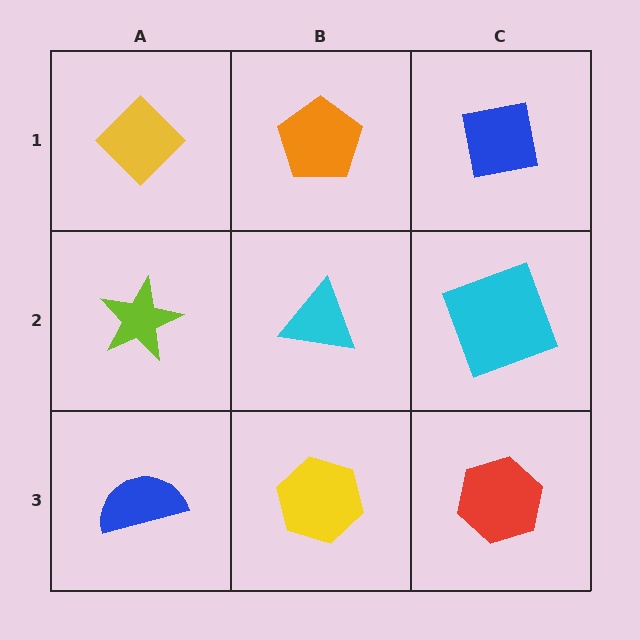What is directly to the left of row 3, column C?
A yellow hexagon.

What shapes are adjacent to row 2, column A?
A yellow diamond (row 1, column A), a blue semicircle (row 3, column A), a cyan triangle (row 2, column B).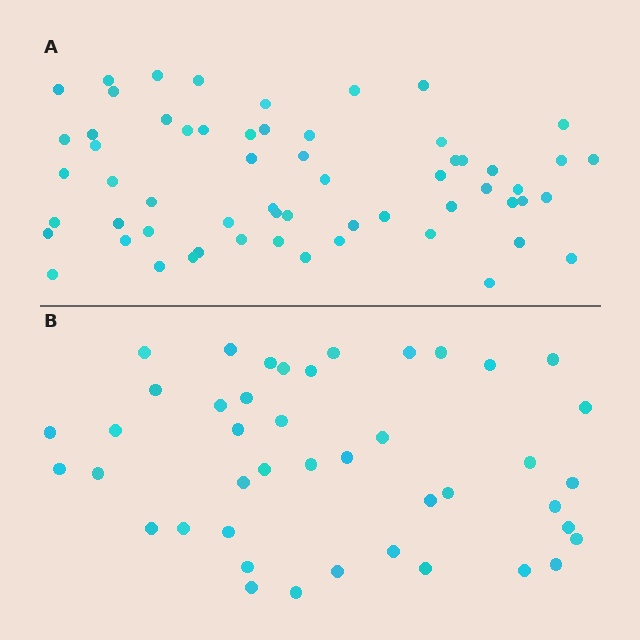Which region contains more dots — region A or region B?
Region A (the top region) has more dots.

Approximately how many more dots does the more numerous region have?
Region A has approximately 15 more dots than region B.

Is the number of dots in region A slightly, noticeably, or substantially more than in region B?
Region A has noticeably more, but not dramatically so. The ratio is roughly 1.4 to 1.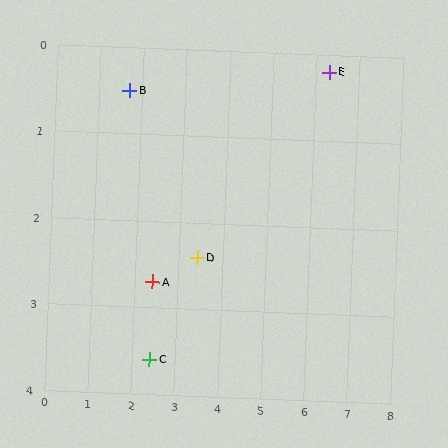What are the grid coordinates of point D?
Point D is at approximately (3.4, 2.4).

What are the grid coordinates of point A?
Point A is at approximately (2.4, 2.7).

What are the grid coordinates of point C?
Point C is at approximately (2.4, 3.6).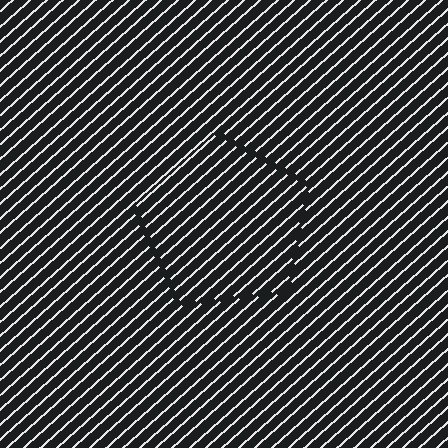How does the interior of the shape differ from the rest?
The interior of the shape contains the same grating, shifted by half a period — the contour is defined by the phase discontinuity where line-ends from the inner and outer gratings abut.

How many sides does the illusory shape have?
5 sides — the line-ends trace a pentagon.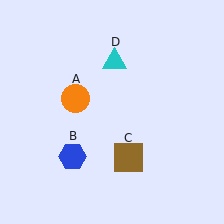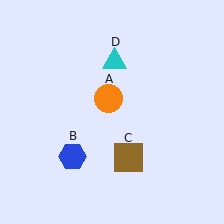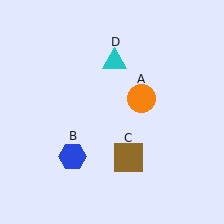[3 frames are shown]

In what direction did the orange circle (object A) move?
The orange circle (object A) moved right.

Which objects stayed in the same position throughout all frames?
Blue hexagon (object B) and brown square (object C) and cyan triangle (object D) remained stationary.